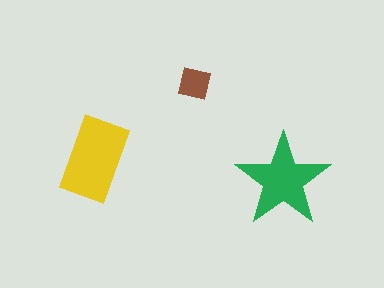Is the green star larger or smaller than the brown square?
Larger.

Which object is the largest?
The yellow rectangle.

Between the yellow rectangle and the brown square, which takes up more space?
The yellow rectangle.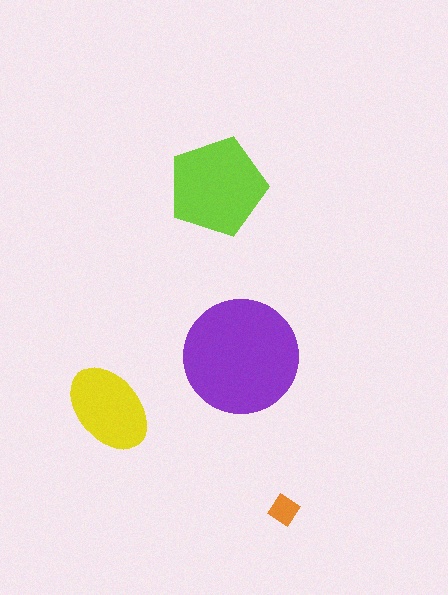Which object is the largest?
The purple circle.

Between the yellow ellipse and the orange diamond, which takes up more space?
The yellow ellipse.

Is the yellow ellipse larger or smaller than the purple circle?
Smaller.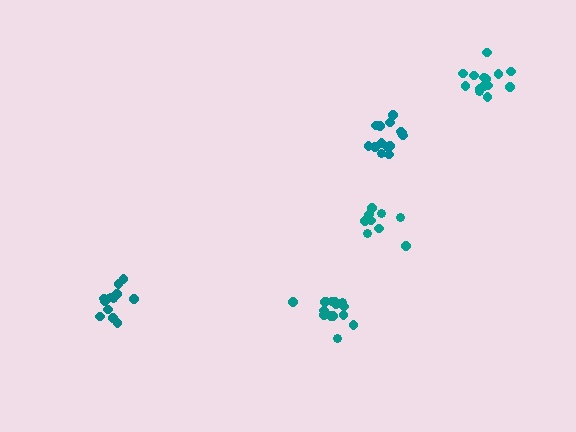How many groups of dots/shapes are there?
There are 5 groups.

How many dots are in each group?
Group 1: 9 dots, Group 2: 15 dots, Group 3: 15 dots, Group 4: 14 dots, Group 5: 12 dots (65 total).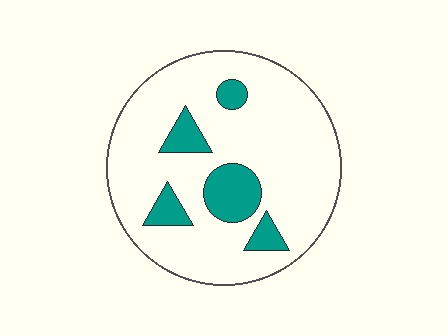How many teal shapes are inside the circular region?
5.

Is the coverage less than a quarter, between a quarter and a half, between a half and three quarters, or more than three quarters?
Less than a quarter.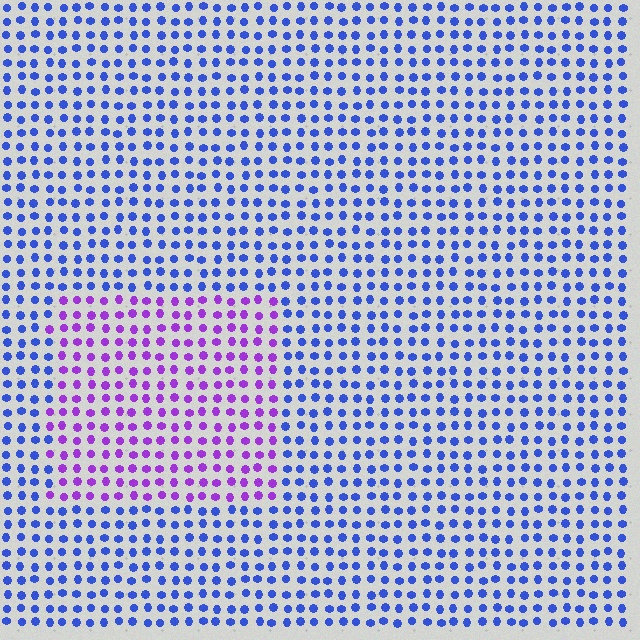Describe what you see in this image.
The image is filled with small blue elements in a uniform arrangement. A rectangle-shaped region is visible where the elements are tinted to a slightly different hue, forming a subtle color boundary.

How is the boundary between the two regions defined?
The boundary is defined purely by a slight shift in hue (about 51 degrees). Spacing, size, and orientation are identical on both sides.